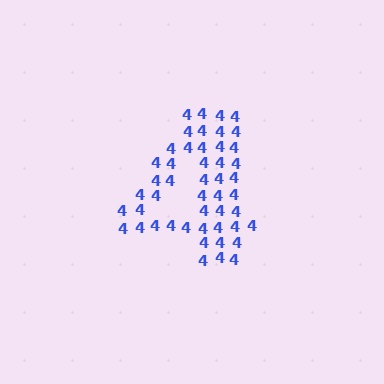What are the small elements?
The small elements are digit 4's.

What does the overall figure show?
The overall figure shows the digit 4.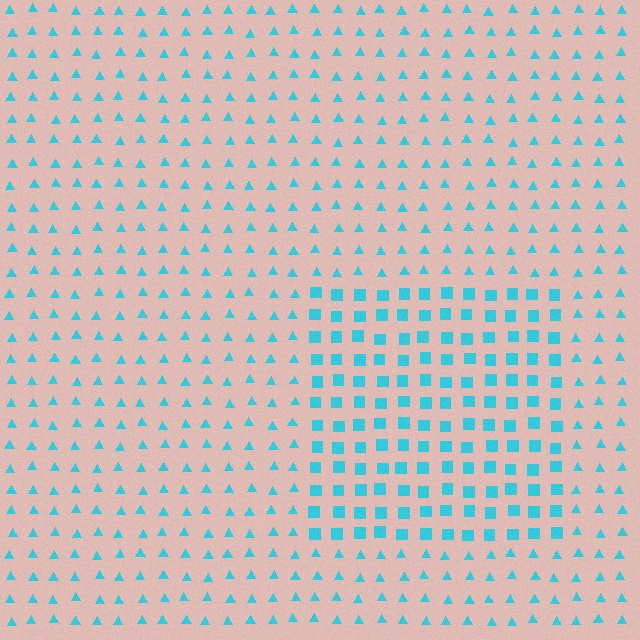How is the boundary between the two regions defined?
The boundary is defined by a change in element shape: squares inside vs. triangles outside. All elements share the same color and spacing.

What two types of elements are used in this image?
The image uses squares inside the rectangle region and triangles outside it.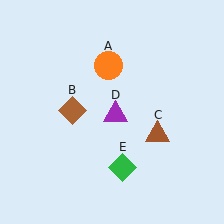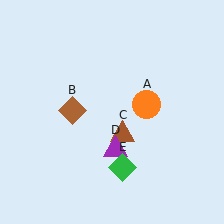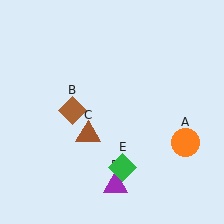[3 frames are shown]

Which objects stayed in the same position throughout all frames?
Brown diamond (object B) and green diamond (object E) remained stationary.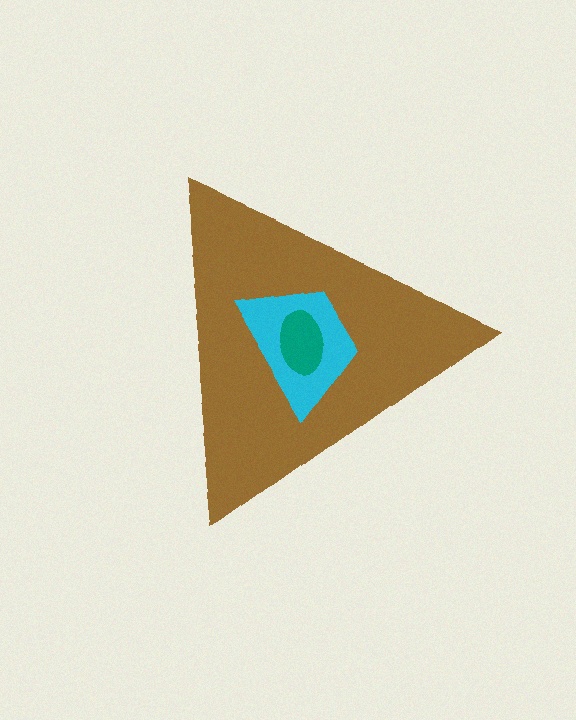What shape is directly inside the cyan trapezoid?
The teal ellipse.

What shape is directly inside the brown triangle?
The cyan trapezoid.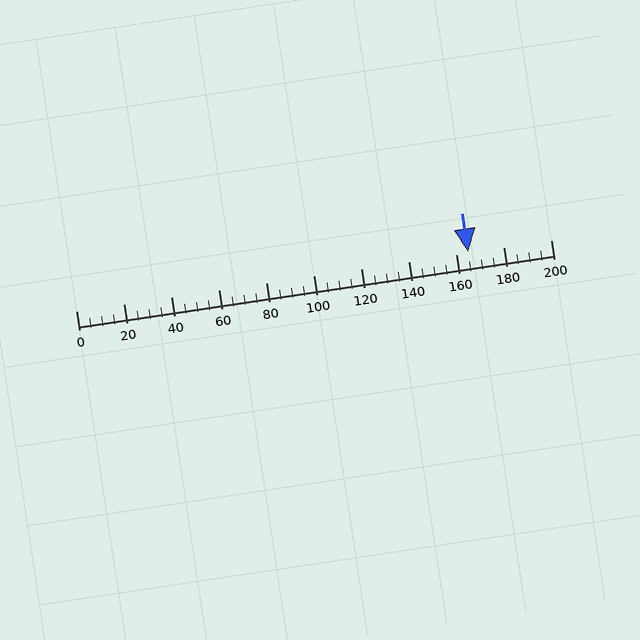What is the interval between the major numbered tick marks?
The major tick marks are spaced 20 units apart.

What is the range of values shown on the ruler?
The ruler shows values from 0 to 200.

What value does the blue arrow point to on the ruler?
The blue arrow points to approximately 165.